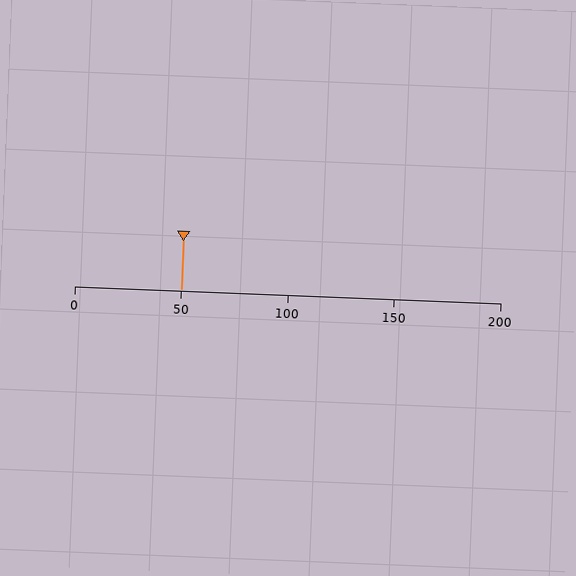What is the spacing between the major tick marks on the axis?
The major ticks are spaced 50 apart.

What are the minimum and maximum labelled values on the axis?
The axis runs from 0 to 200.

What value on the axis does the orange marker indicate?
The marker indicates approximately 50.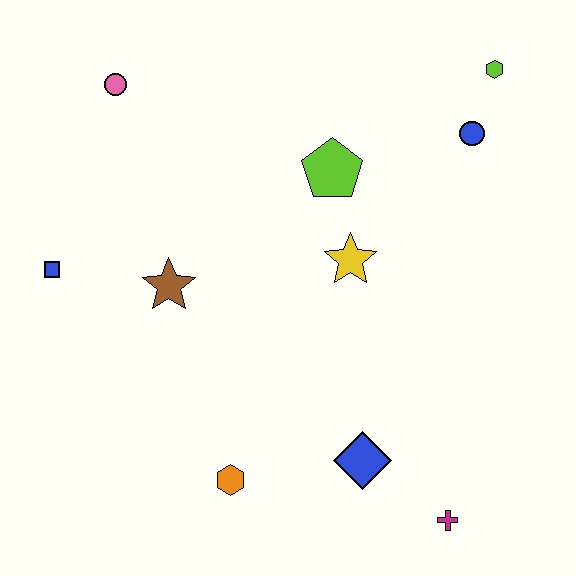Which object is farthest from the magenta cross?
The pink circle is farthest from the magenta cross.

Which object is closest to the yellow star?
The lime pentagon is closest to the yellow star.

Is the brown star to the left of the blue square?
No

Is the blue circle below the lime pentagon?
No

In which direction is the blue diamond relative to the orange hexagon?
The blue diamond is to the right of the orange hexagon.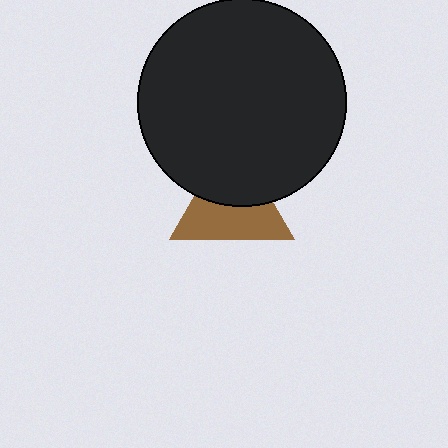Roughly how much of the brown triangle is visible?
About half of it is visible (roughly 55%).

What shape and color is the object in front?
The object in front is a black circle.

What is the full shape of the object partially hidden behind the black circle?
The partially hidden object is a brown triangle.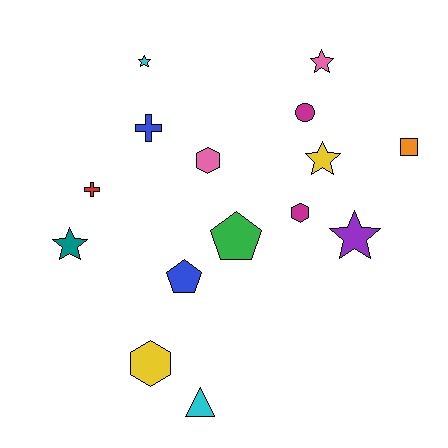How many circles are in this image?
There is 1 circle.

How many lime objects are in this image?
There are no lime objects.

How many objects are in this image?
There are 15 objects.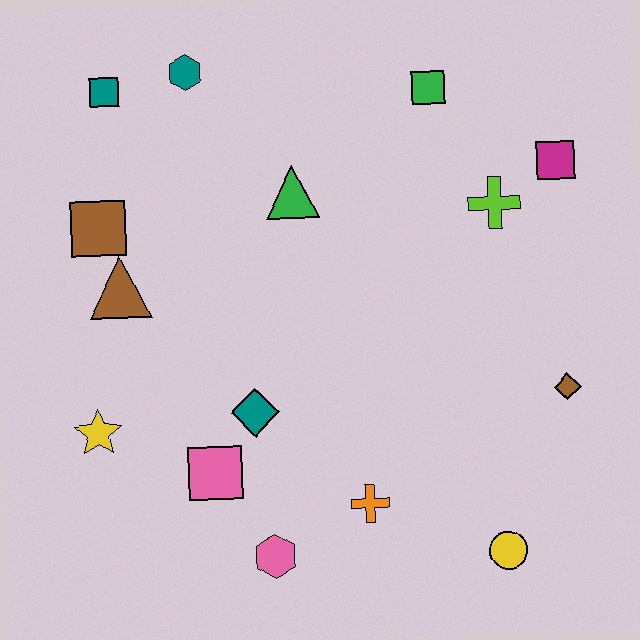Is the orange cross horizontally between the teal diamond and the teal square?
No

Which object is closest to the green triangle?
The teal hexagon is closest to the green triangle.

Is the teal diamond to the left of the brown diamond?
Yes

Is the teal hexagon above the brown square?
Yes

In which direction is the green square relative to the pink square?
The green square is above the pink square.